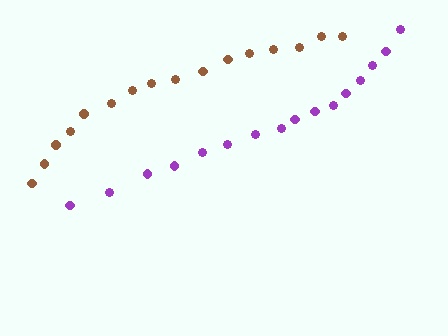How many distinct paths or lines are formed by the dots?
There are 2 distinct paths.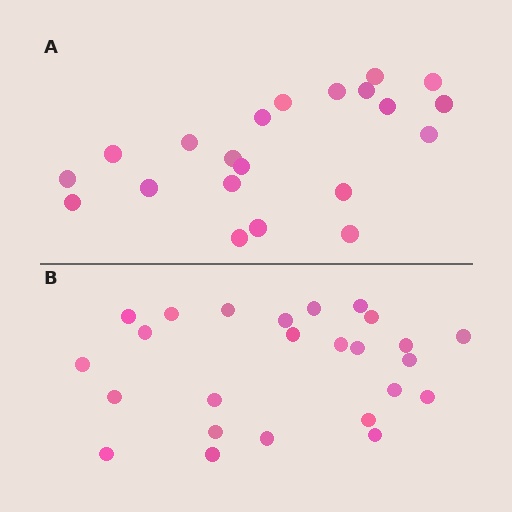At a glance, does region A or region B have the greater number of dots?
Region B (the bottom region) has more dots.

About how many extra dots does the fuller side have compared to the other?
Region B has about 4 more dots than region A.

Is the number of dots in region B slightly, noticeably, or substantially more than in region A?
Region B has only slightly more — the two regions are fairly close. The ratio is roughly 1.2 to 1.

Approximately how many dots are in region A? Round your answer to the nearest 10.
About 20 dots. (The exact count is 21, which rounds to 20.)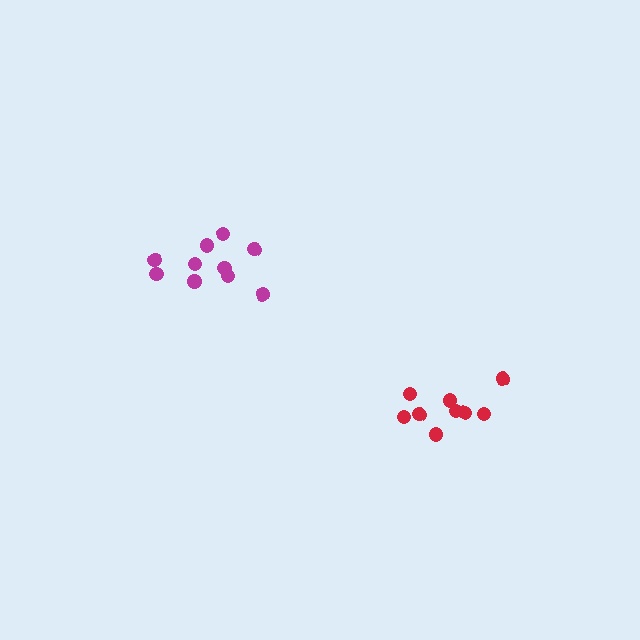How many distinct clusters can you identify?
There are 2 distinct clusters.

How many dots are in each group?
Group 1: 9 dots, Group 2: 10 dots (19 total).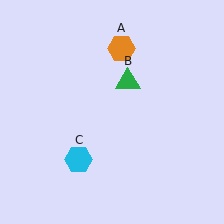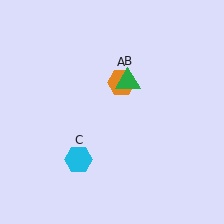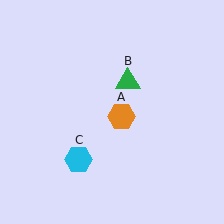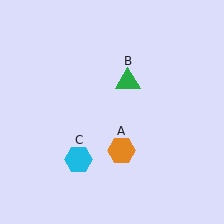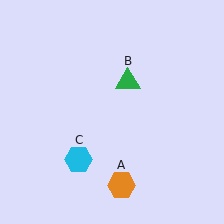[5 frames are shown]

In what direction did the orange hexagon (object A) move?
The orange hexagon (object A) moved down.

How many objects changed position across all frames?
1 object changed position: orange hexagon (object A).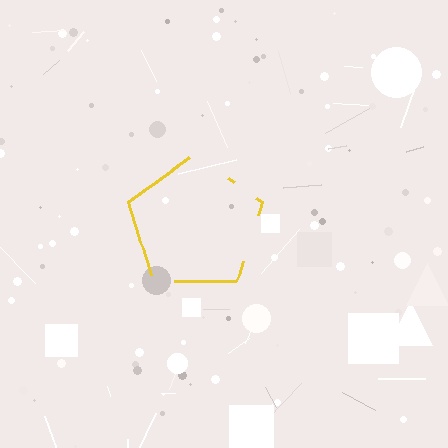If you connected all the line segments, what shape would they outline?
They would outline a pentagon.